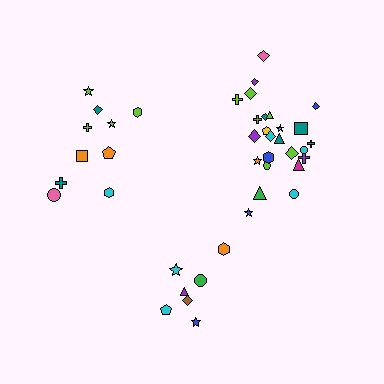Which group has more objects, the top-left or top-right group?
The top-right group.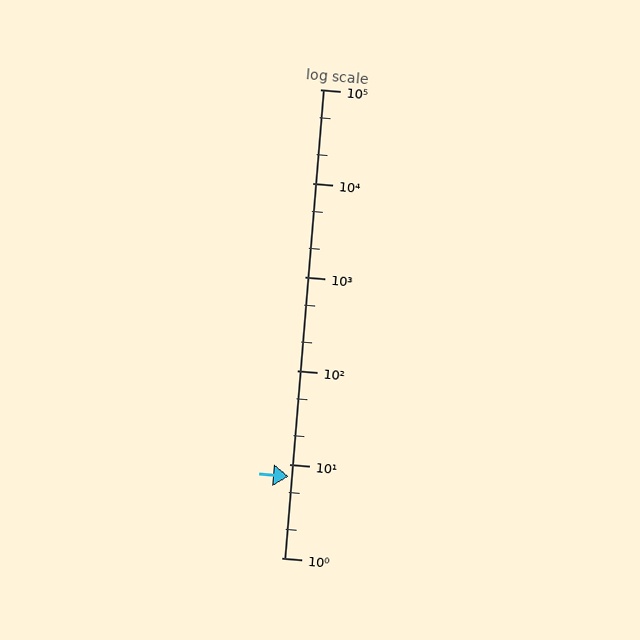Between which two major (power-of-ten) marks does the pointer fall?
The pointer is between 1 and 10.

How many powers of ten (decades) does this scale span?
The scale spans 5 decades, from 1 to 100000.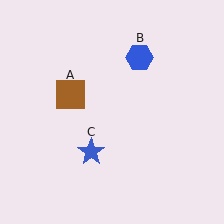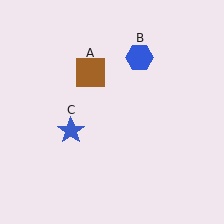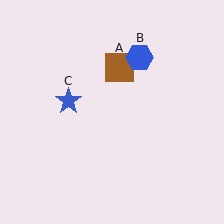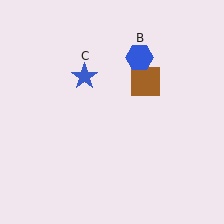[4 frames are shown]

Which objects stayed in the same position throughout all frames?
Blue hexagon (object B) remained stationary.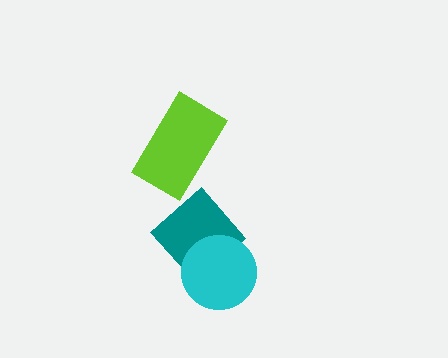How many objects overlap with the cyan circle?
1 object overlaps with the cyan circle.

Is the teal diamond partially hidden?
Yes, it is partially covered by another shape.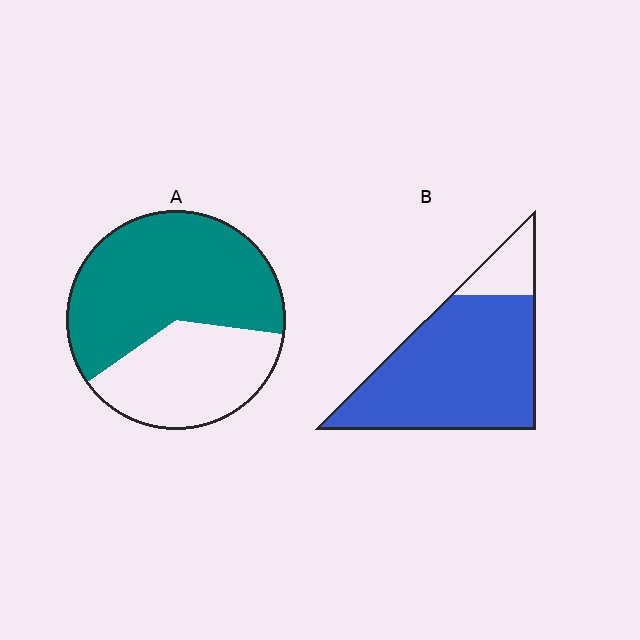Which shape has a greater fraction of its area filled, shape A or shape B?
Shape B.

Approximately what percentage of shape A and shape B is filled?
A is approximately 60% and B is approximately 85%.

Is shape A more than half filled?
Yes.